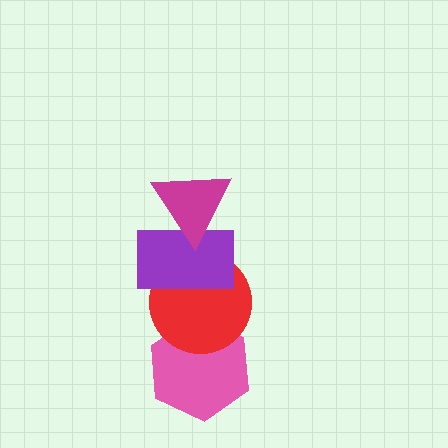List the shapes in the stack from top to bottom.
From top to bottom: the magenta triangle, the purple rectangle, the red circle, the pink hexagon.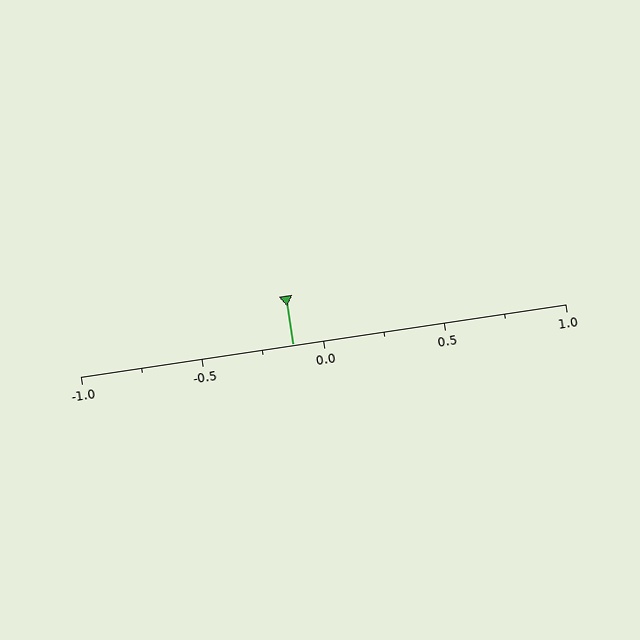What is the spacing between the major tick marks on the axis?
The major ticks are spaced 0.5 apart.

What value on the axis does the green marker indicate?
The marker indicates approximately -0.12.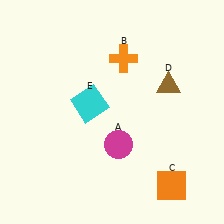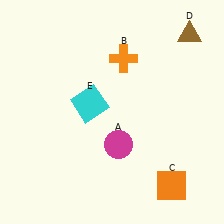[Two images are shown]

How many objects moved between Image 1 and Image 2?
1 object moved between the two images.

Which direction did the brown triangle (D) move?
The brown triangle (D) moved up.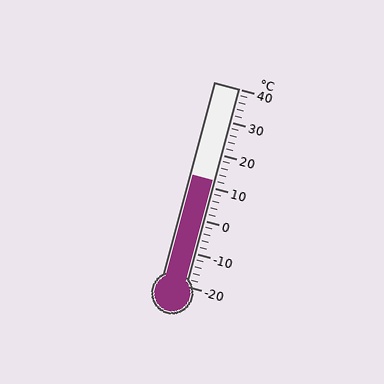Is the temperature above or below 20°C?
The temperature is below 20°C.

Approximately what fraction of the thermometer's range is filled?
The thermometer is filled to approximately 55% of its range.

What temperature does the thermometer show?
The thermometer shows approximately 12°C.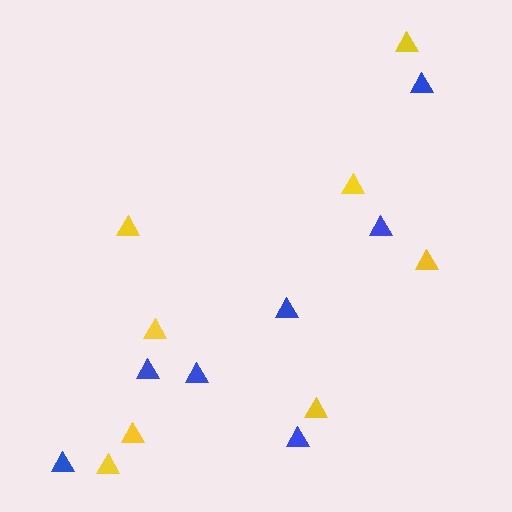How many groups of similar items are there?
There are 2 groups: one group of yellow triangles (8) and one group of blue triangles (7).